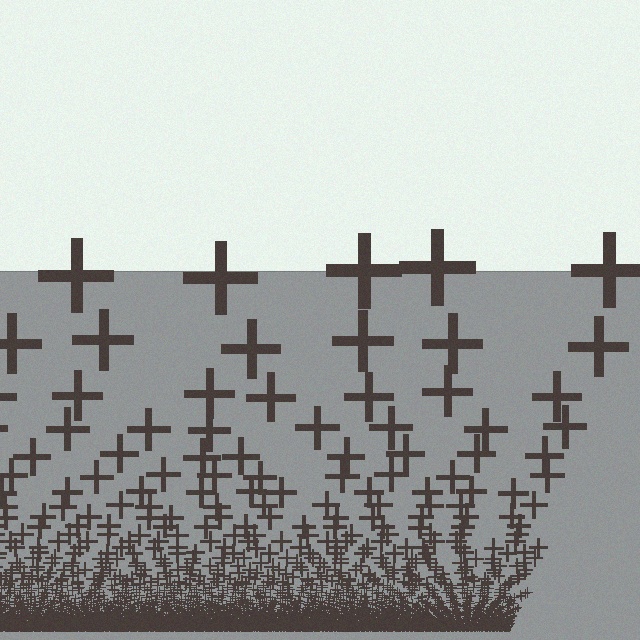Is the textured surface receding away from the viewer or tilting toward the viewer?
The surface appears to tilt toward the viewer. Texture elements get larger and sparser toward the top.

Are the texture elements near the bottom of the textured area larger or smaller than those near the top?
Smaller. The gradient is inverted — elements near the bottom are smaller and denser.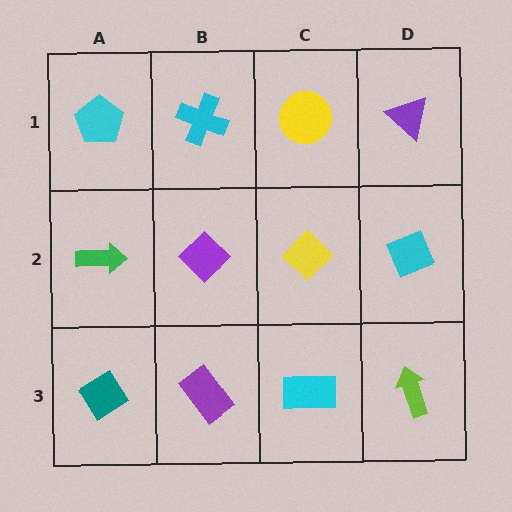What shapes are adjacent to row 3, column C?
A yellow diamond (row 2, column C), a purple rectangle (row 3, column B), a lime arrow (row 3, column D).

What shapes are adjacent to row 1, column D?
A cyan diamond (row 2, column D), a yellow circle (row 1, column C).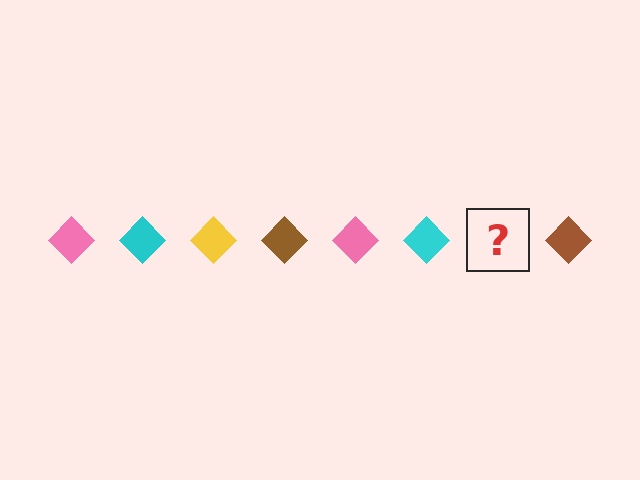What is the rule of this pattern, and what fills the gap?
The rule is that the pattern cycles through pink, cyan, yellow, brown diamonds. The gap should be filled with a yellow diamond.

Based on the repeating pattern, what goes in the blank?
The blank should be a yellow diamond.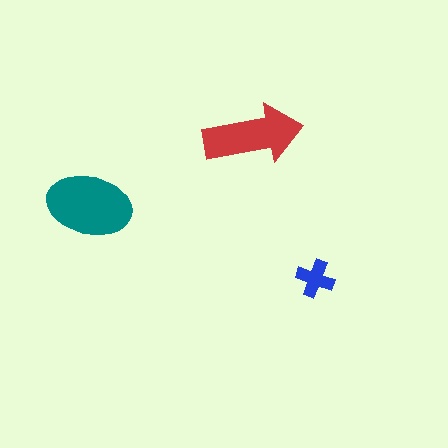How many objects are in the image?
There are 3 objects in the image.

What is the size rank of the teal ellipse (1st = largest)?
1st.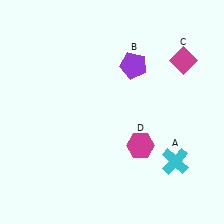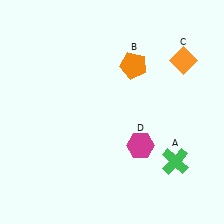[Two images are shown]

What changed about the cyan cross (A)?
In Image 1, A is cyan. In Image 2, it changed to green.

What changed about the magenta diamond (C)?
In Image 1, C is magenta. In Image 2, it changed to orange.